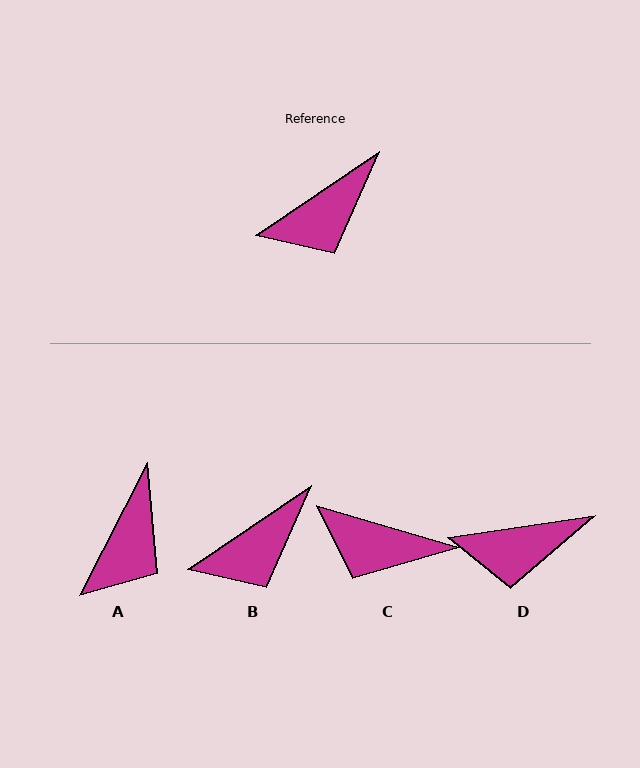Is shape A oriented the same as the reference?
No, it is off by about 29 degrees.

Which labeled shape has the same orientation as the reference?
B.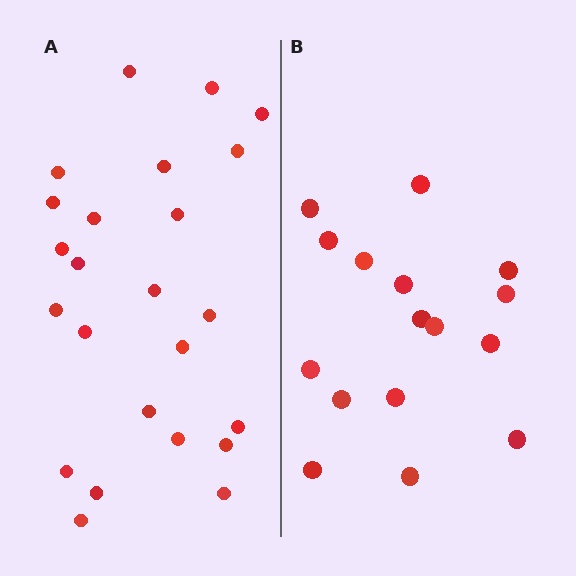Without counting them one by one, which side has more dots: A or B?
Region A (the left region) has more dots.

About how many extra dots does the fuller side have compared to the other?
Region A has roughly 8 or so more dots than region B.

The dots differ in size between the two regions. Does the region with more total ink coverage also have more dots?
No. Region B has more total ink coverage because its dots are larger, but region A actually contains more individual dots. Total area can be misleading — the number of items is what matters here.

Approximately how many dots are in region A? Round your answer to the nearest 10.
About 20 dots. (The exact count is 24, which rounds to 20.)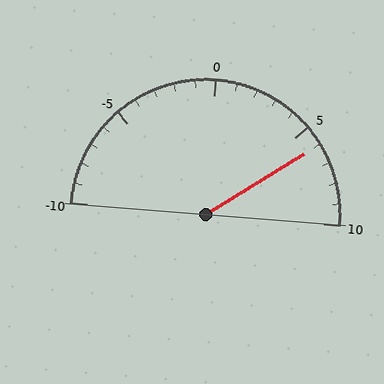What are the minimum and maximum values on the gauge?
The gauge ranges from -10 to 10.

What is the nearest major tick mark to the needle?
The nearest major tick mark is 5.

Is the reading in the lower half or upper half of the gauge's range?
The reading is in the upper half of the range (-10 to 10).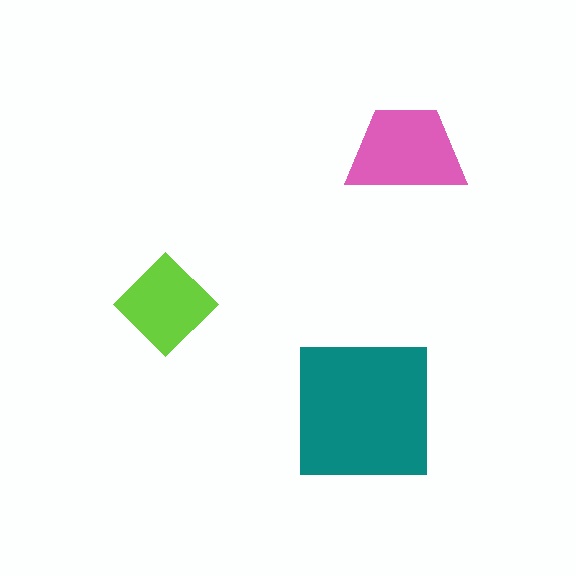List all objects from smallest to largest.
The lime diamond, the pink trapezoid, the teal square.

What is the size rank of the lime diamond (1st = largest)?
3rd.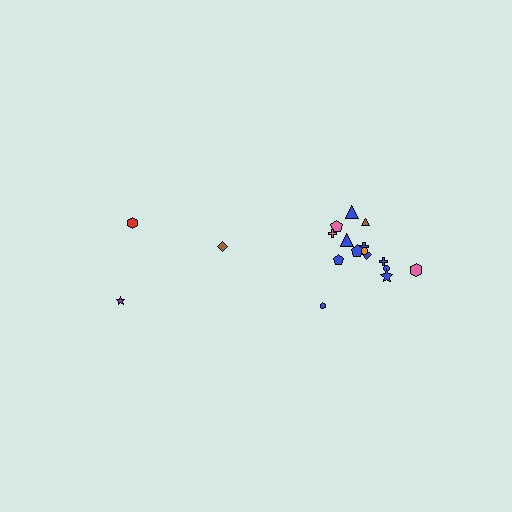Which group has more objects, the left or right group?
The right group.